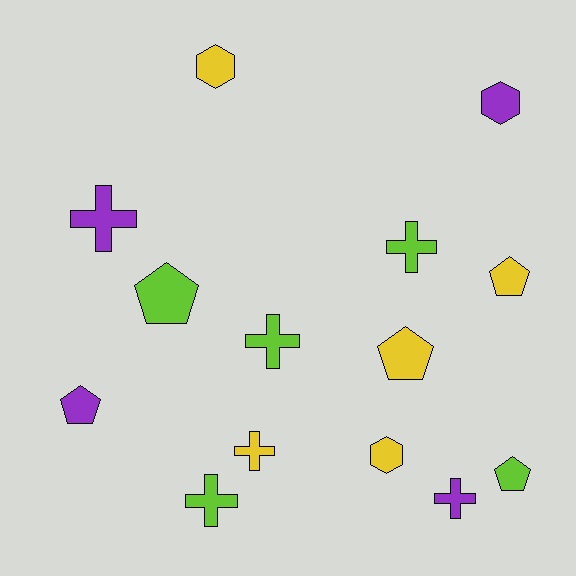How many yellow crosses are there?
There is 1 yellow cross.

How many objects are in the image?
There are 14 objects.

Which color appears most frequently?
Yellow, with 5 objects.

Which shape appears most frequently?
Cross, with 6 objects.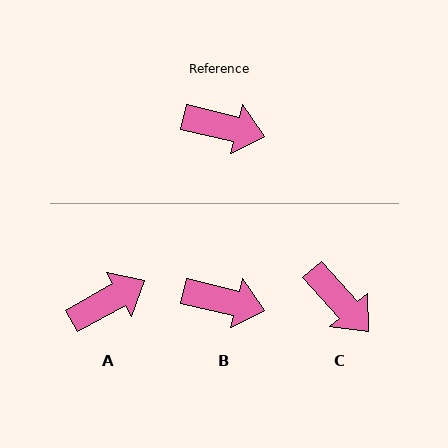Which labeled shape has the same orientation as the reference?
B.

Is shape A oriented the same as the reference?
No, it is off by about 43 degrees.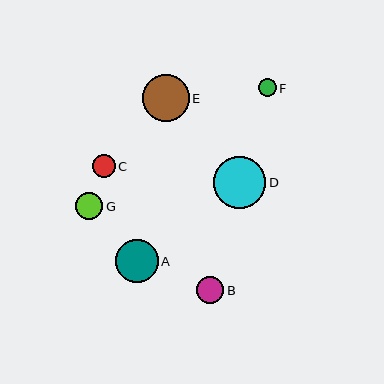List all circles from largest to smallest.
From largest to smallest: D, E, A, B, G, C, F.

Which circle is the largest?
Circle D is the largest with a size of approximately 52 pixels.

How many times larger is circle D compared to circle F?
Circle D is approximately 2.9 times the size of circle F.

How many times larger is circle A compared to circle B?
Circle A is approximately 1.6 times the size of circle B.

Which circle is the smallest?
Circle F is the smallest with a size of approximately 18 pixels.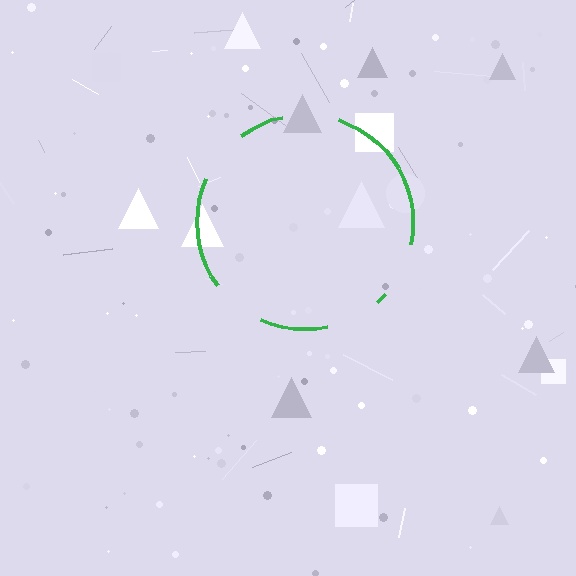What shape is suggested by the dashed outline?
The dashed outline suggests a circle.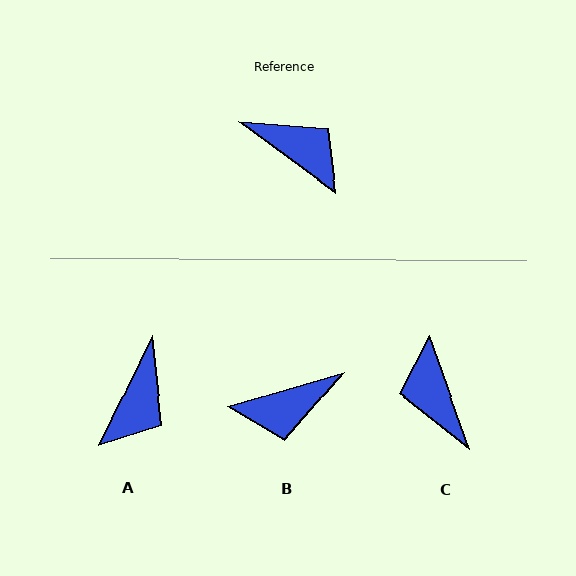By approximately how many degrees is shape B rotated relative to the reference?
Approximately 127 degrees clockwise.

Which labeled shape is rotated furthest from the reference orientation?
C, about 146 degrees away.